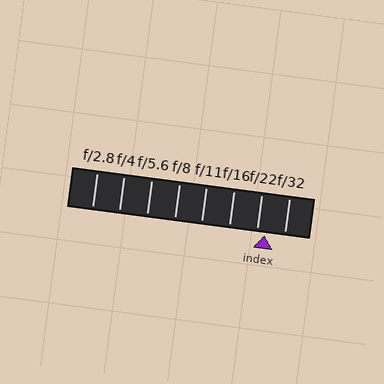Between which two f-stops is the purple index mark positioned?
The index mark is between f/22 and f/32.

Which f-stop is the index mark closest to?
The index mark is closest to f/22.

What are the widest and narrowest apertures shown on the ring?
The widest aperture shown is f/2.8 and the narrowest is f/32.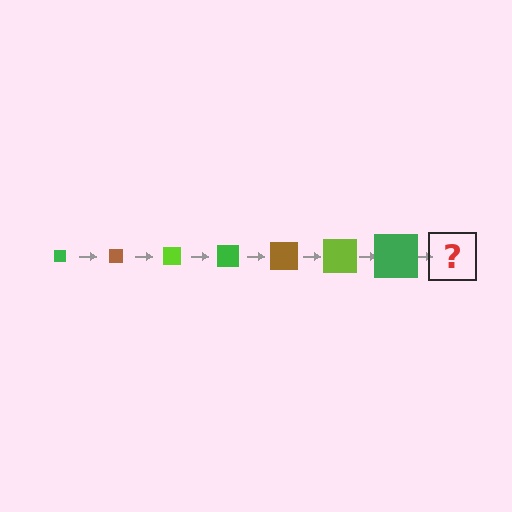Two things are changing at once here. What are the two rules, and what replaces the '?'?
The two rules are that the square grows larger each step and the color cycles through green, brown, and lime. The '?' should be a brown square, larger than the previous one.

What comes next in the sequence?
The next element should be a brown square, larger than the previous one.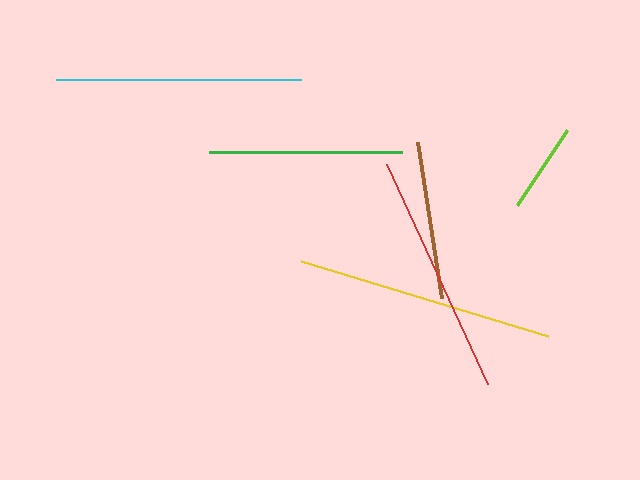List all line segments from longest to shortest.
From longest to shortest: yellow, cyan, red, green, brown, lime.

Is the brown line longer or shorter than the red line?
The red line is longer than the brown line.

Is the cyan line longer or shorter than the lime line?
The cyan line is longer than the lime line.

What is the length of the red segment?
The red segment is approximately 242 pixels long.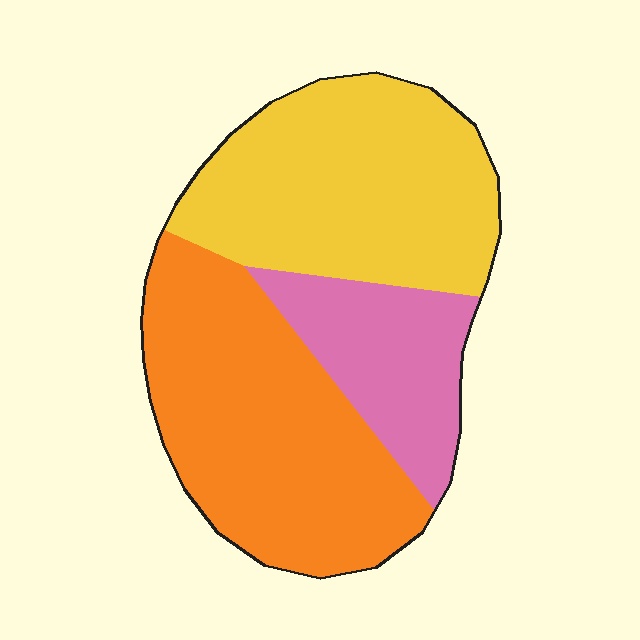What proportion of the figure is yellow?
Yellow takes up about two fifths (2/5) of the figure.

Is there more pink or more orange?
Orange.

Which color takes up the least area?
Pink, at roughly 20%.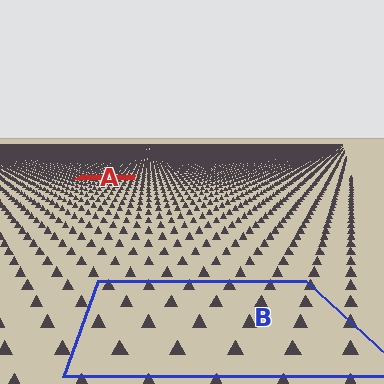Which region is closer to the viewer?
Region B is closer. The texture elements there are larger and more spread out.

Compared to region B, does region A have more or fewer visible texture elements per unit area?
Region A has more texture elements per unit area — they are packed more densely because it is farther away.